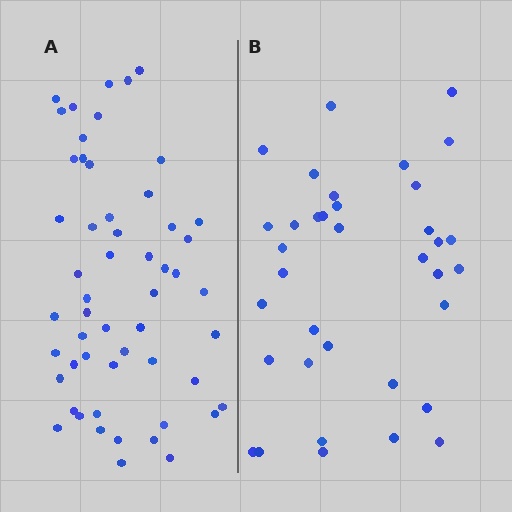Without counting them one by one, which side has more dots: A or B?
Region A (the left region) has more dots.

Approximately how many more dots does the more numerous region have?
Region A has approximately 20 more dots than region B.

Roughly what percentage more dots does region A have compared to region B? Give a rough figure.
About 50% more.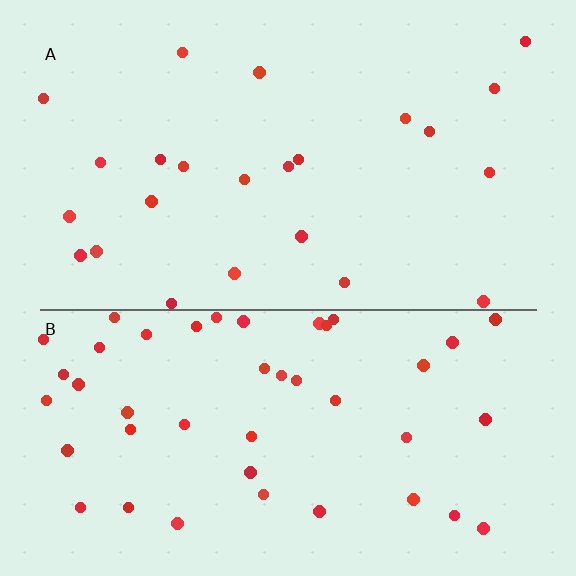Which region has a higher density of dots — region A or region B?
B (the bottom).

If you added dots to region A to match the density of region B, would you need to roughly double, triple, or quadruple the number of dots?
Approximately double.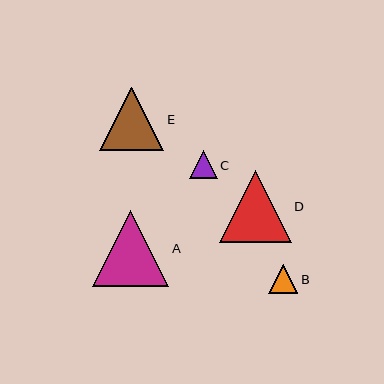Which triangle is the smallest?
Triangle C is the smallest with a size of approximately 28 pixels.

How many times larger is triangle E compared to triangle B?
Triangle E is approximately 2.2 times the size of triangle B.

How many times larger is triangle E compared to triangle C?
Triangle E is approximately 2.3 times the size of triangle C.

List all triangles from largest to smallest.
From largest to smallest: A, D, E, B, C.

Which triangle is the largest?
Triangle A is the largest with a size of approximately 76 pixels.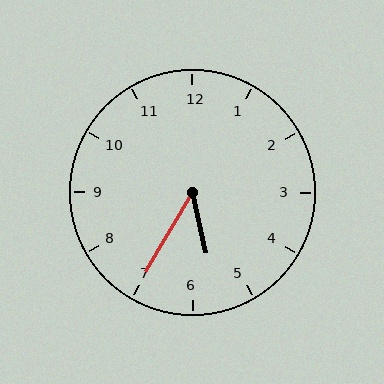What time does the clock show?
5:35.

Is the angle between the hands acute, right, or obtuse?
It is acute.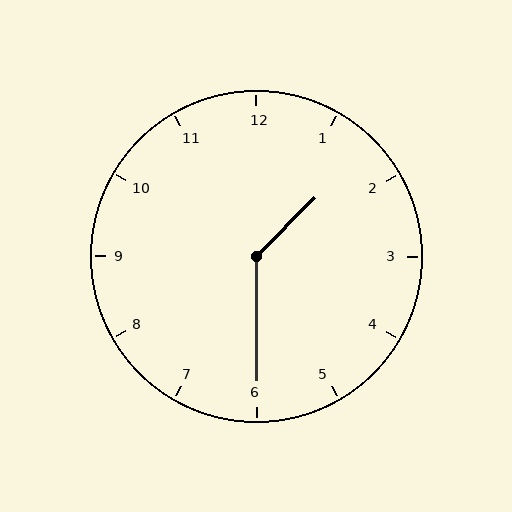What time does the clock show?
1:30.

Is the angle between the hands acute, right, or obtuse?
It is obtuse.